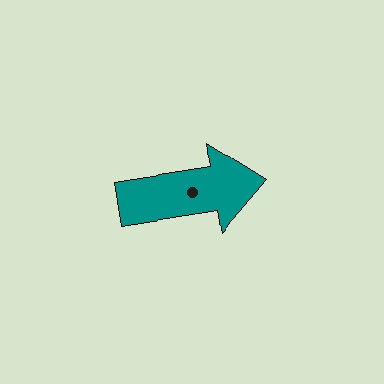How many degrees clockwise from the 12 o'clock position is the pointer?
Approximately 81 degrees.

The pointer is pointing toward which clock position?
Roughly 3 o'clock.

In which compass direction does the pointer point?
East.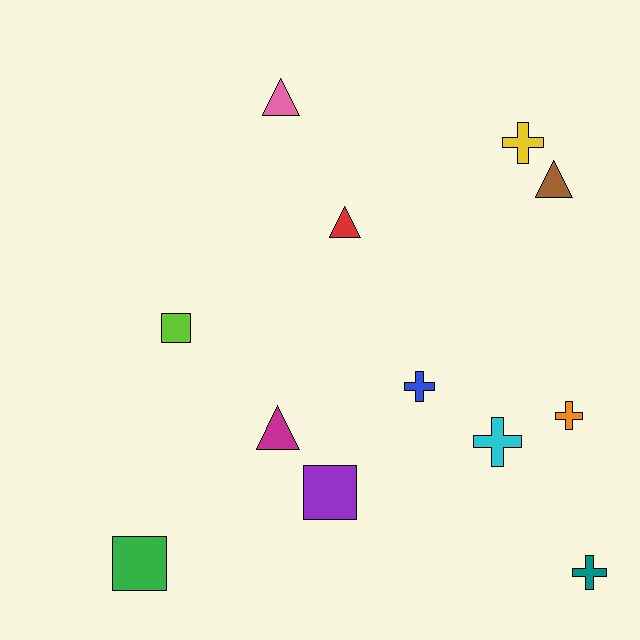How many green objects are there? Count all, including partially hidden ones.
There is 1 green object.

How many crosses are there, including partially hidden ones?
There are 5 crosses.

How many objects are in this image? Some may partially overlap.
There are 12 objects.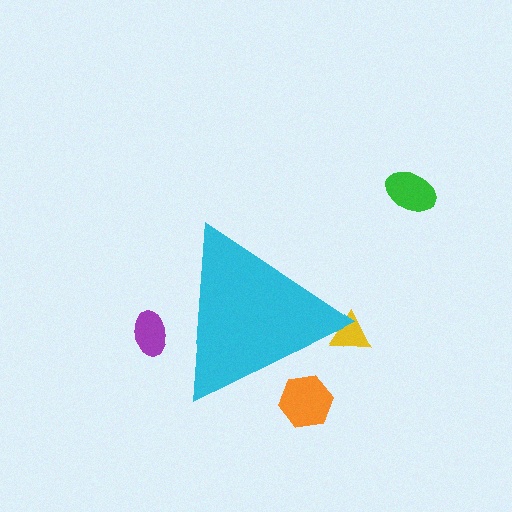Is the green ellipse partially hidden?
No, the green ellipse is fully visible.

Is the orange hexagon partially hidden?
Yes, the orange hexagon is partially hidden behind the cyan triangle.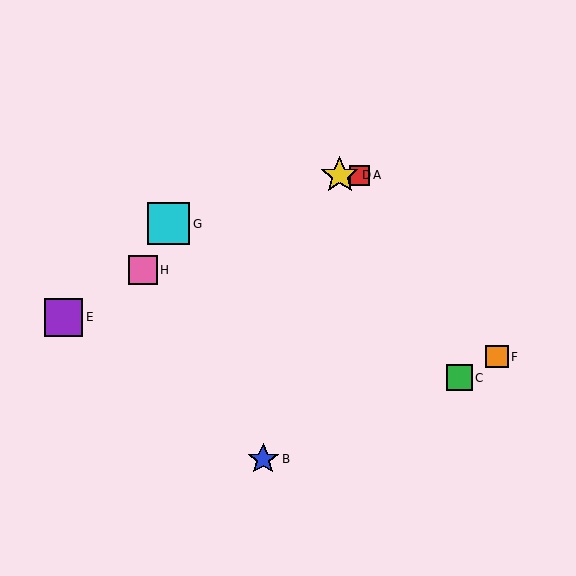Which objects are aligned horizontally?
Objects A, D are aligned horizontally.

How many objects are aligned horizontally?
2 objects (A, D) are aligned horizontally.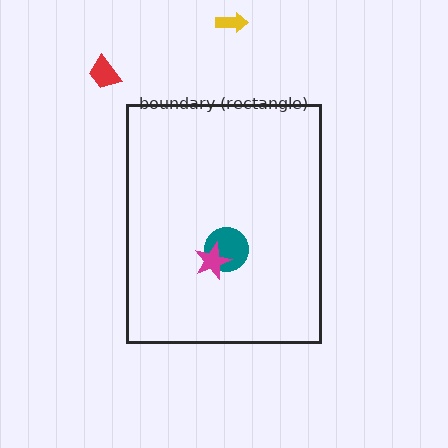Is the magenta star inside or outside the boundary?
Inside.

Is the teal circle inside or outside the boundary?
Inside.